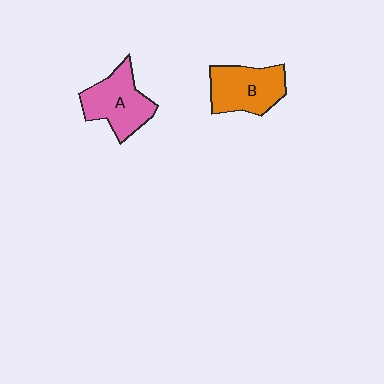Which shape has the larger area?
Shape A (pink).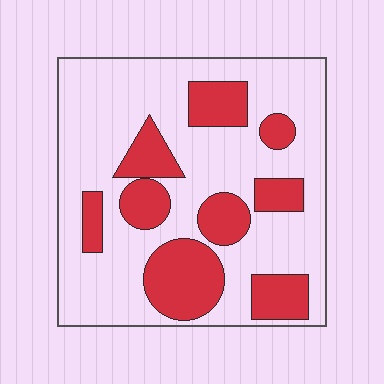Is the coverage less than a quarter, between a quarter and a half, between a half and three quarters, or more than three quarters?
Between a quarter and a half.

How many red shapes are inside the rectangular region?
9.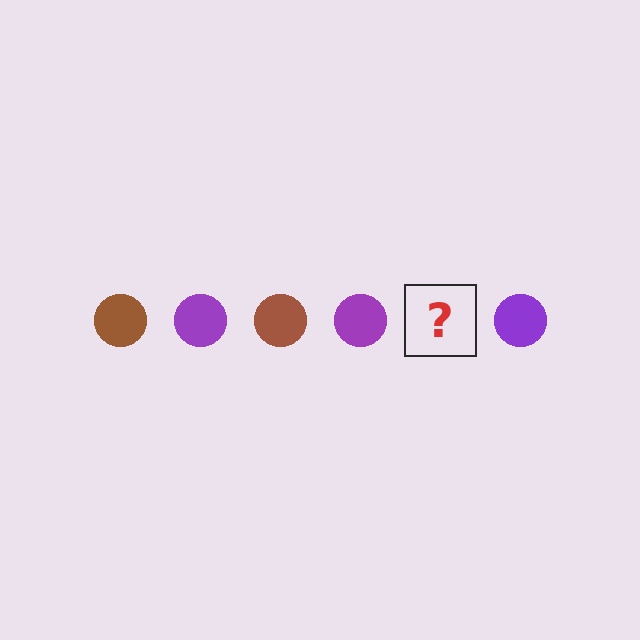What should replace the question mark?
The question mark should be replaced with a brown circle.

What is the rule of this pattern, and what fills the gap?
The rule is that the pattern cycles through brown, purple circles. The gap should be filled with a brown circle.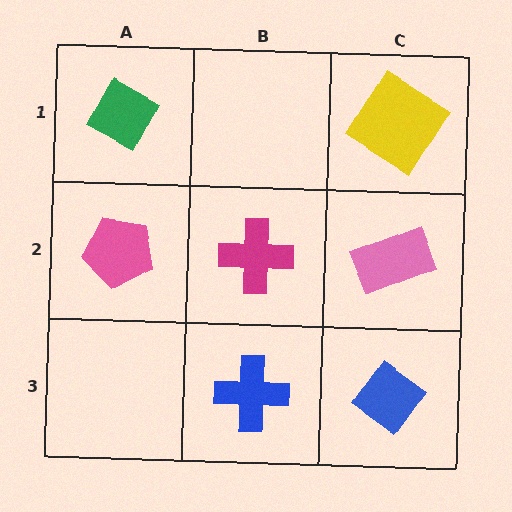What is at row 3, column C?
A blue diamond.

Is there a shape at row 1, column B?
No, that cell is empty.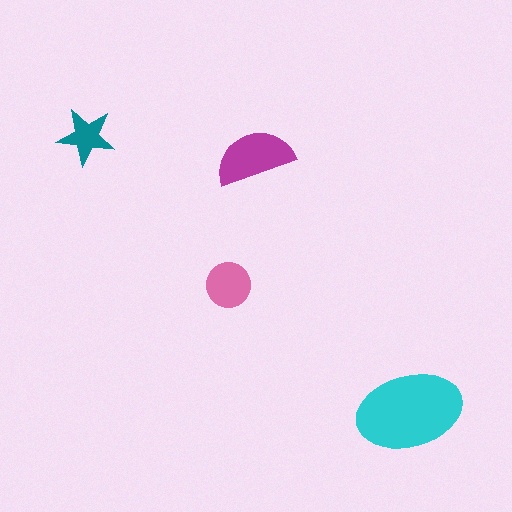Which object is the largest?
The cyan ellipse.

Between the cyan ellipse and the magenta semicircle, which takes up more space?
The cyan ellipse.